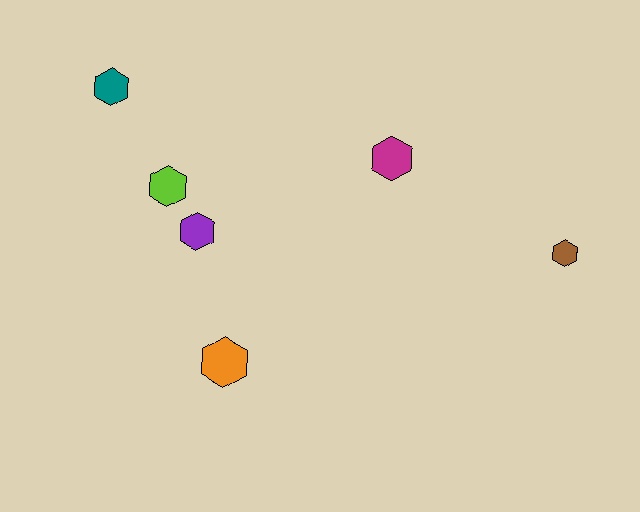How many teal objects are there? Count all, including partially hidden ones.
There is 1 teal object.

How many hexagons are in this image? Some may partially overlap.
There are 6 hexagons.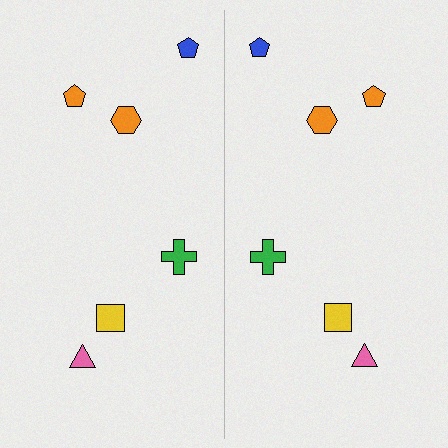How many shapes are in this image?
There are 12 shapes in this image.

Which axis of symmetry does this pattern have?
The pattern has a vertical axis of symmetry running through the center of the image.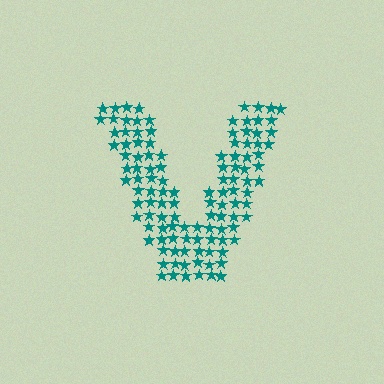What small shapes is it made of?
It is made of small stars.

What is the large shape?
The large shape is the letter V.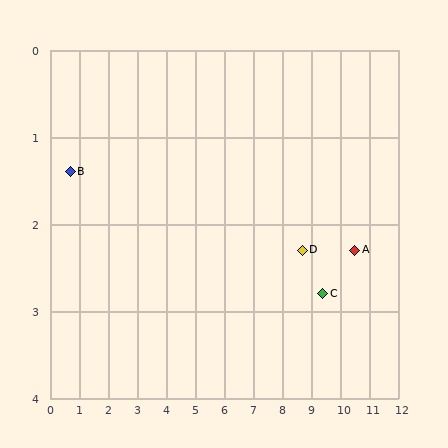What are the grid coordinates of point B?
Point B is at approximately (0.7, 1.4).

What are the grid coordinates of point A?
Point A is at approximately (10.5, 2.3).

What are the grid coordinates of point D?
Point D is at approximately (8.7, 2.3).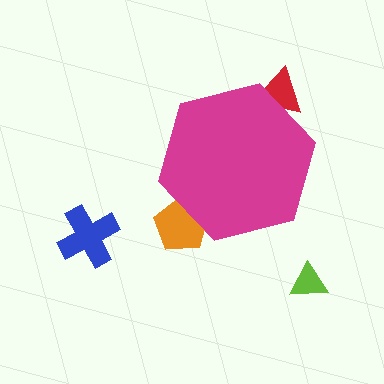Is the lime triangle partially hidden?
No, the lime triangle is fully visible.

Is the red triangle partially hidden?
Yes, the red triangle is partially hidden behind the magenta hexagon.